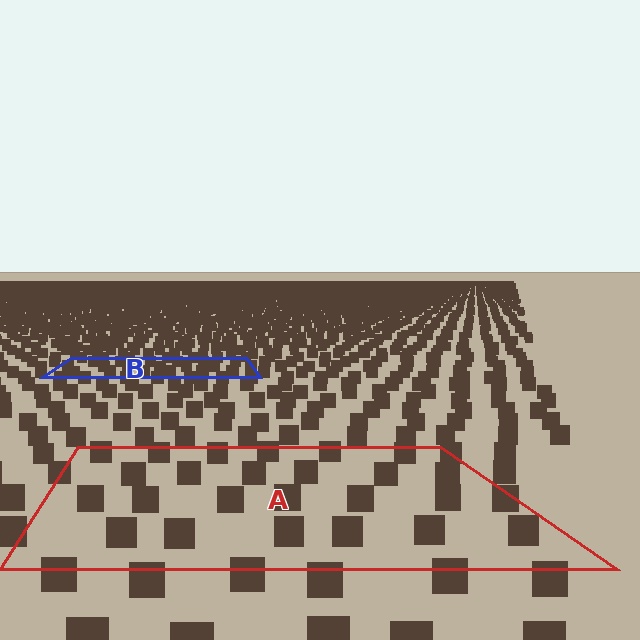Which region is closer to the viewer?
Region A is closer. The texture elements there are larger and more spread out.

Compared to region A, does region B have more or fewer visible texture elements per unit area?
Region B has more texture elements per unit area — they are packed more densely because it is farther away.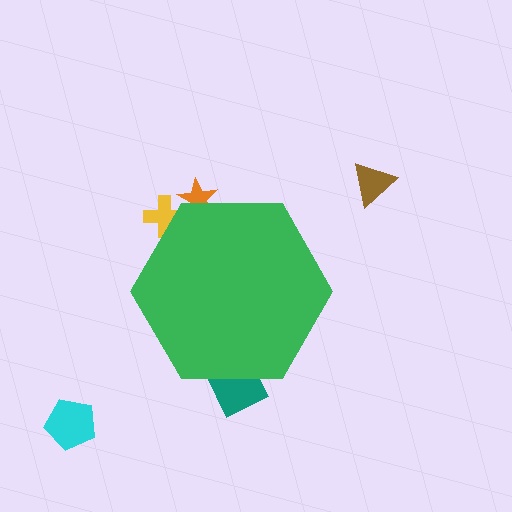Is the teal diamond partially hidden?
Yes, the teal diamond is partially hidden behind the green hexagon.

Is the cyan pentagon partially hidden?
No, the cyan pentagon is fully visible.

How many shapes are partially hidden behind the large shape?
3 shapes are partially hidden.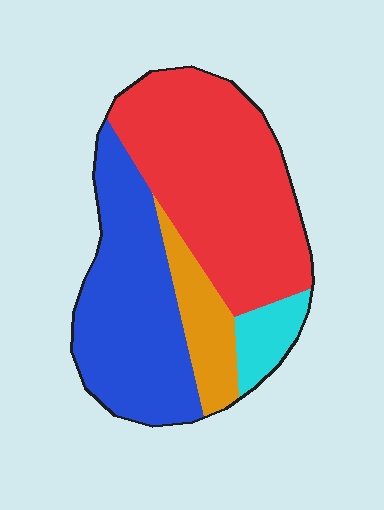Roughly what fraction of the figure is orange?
Orange covers 11% of the figure.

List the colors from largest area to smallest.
From largest to smallest: red, blue, orange, cyan.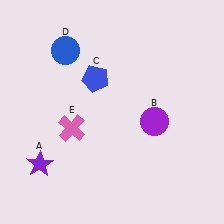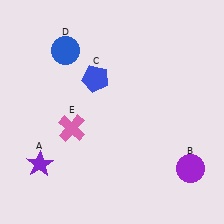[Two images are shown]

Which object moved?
The purple circle (B) moved down.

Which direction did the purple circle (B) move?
The purple circle (B) moved down.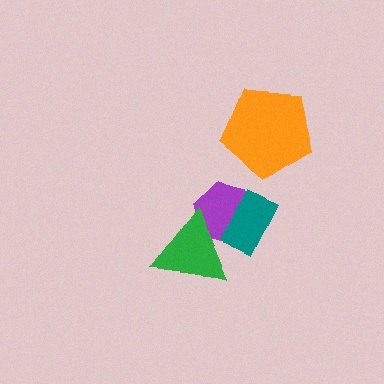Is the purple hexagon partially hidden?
Yes, it is partially covered by another shape.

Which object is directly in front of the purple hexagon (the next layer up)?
The green triangle is directly in front of the purple hexagon.